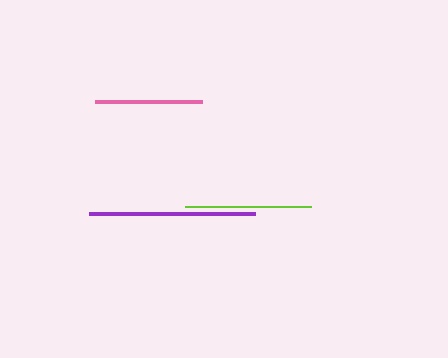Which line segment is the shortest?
The pink line is the shortest at approximately 106 pixels.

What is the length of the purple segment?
The purple segment is approximately 166 pixels long.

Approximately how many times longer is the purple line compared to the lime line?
The purple line is approximately 1.3 times the length of the lime line.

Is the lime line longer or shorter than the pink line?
The lime line is longer than the pink line.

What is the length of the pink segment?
The pink segment is approximately 106 pixels long.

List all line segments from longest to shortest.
From longest to shortest: purple, lime, pink.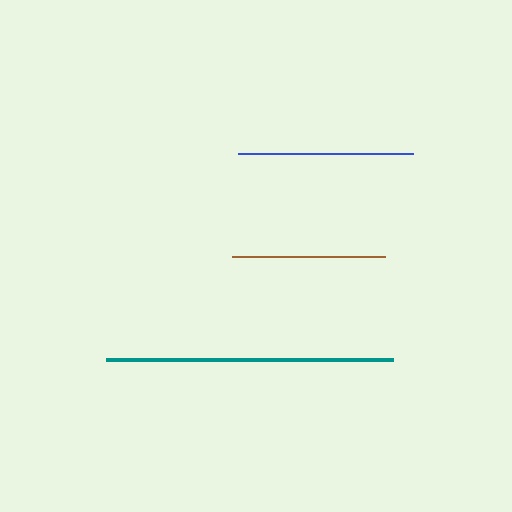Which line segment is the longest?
The teal line is the longest at approximately 287 pixels.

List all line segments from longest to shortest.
From longest to shortest: teal, blue, brown.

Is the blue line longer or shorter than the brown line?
The blue line is longer than the brown line.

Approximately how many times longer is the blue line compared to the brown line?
The blue line is approximately 1.1 times the length of the brown line.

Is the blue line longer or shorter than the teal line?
The teal line is longer than the blue line.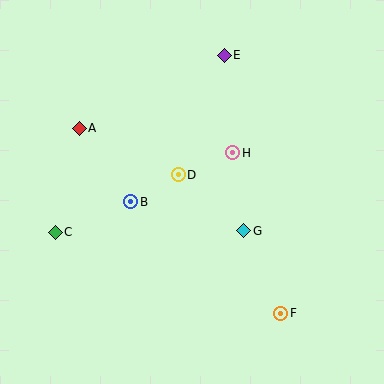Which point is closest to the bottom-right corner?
Point F is closest to the bottom-right corner.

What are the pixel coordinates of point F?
Point F is at (281, 313).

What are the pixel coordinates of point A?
Point A is at (79, 128).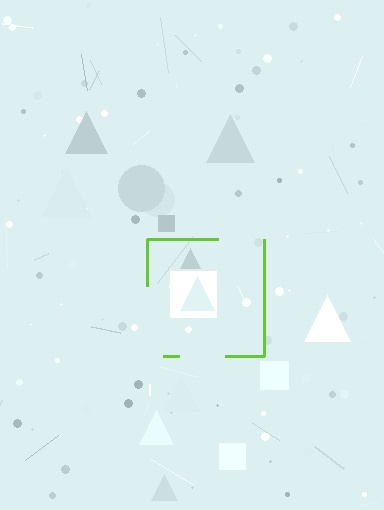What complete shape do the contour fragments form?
The contour fragments form a square.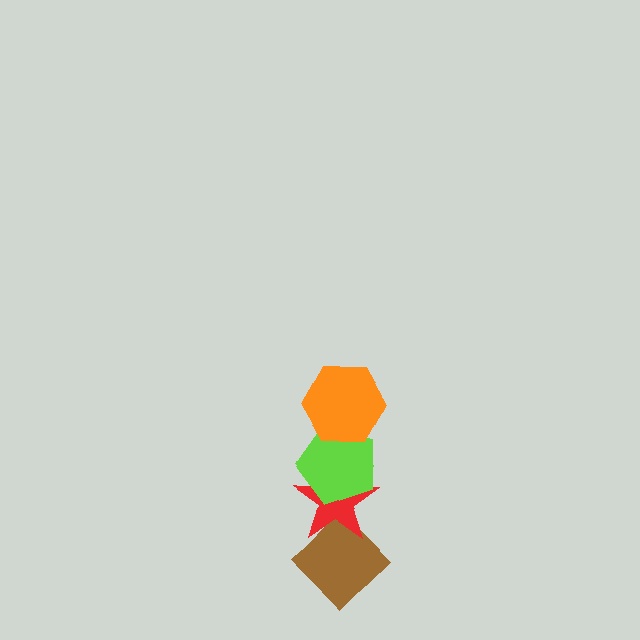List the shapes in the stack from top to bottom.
From top to bottom: the orange hexagon, the lime pentagon, the red star, the brown diamond.